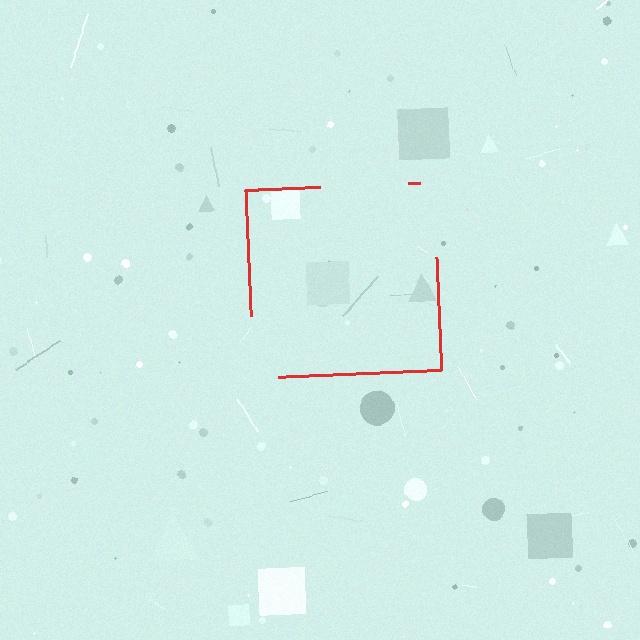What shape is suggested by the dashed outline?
The dashed outline suggests a square.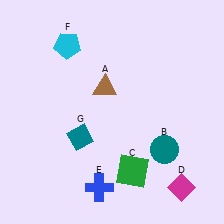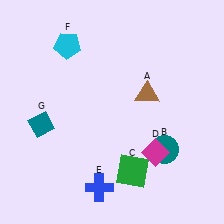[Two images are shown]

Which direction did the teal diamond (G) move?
The teal diamond (G) moved left.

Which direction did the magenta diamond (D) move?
The magenta diamond (D) moved up.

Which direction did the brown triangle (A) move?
The brown triangle (A) moved right.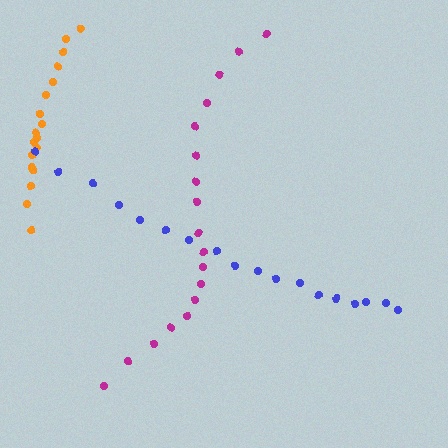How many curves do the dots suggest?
There are 3 distinct paths.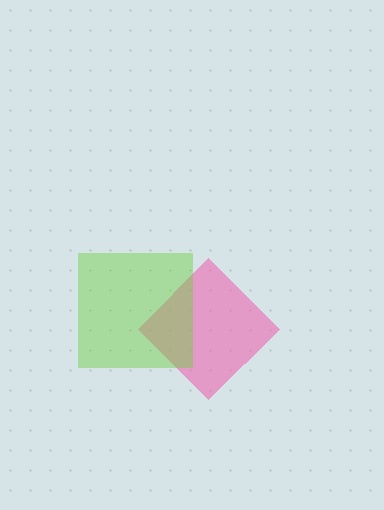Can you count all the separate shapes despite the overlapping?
Yes, there are 2 separate shapes.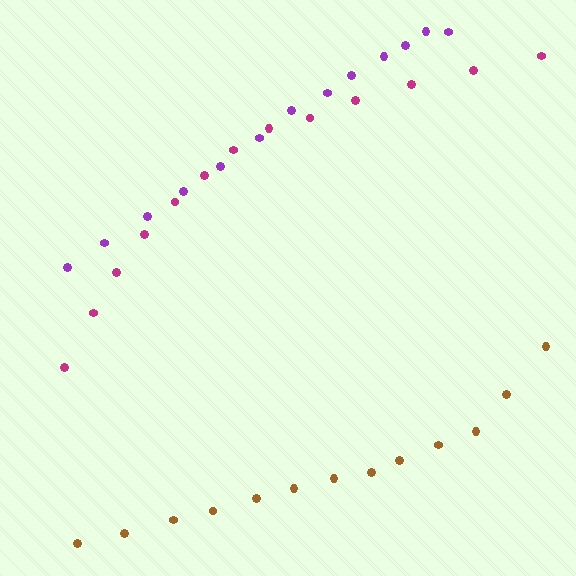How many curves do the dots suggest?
There are 3 distinct paths.